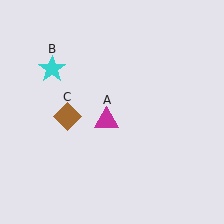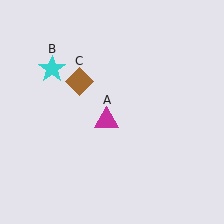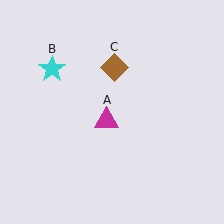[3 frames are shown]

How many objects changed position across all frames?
1 object changed position: brown diamond (object C).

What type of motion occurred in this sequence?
The brown diamond (object C) rotated clockwise around the center of the scene.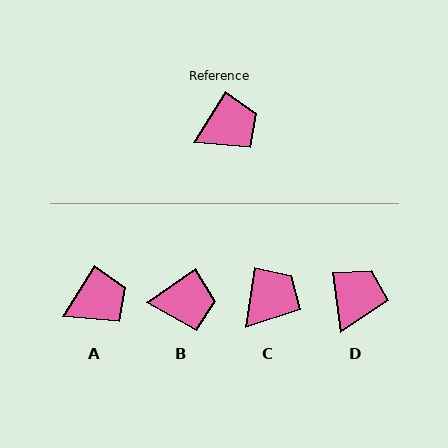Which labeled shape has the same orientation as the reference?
A.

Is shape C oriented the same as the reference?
No, it is off by about 24 degrees.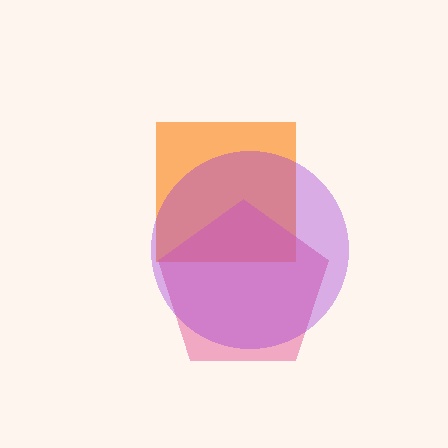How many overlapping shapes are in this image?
There are 3 overlapping shapes in the image.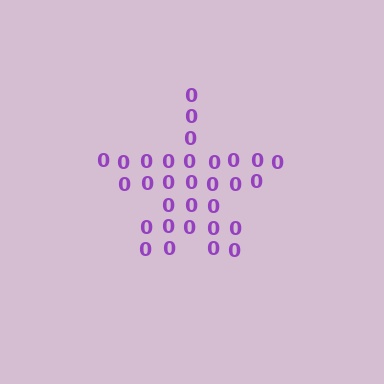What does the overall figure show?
The overall figure shows a star.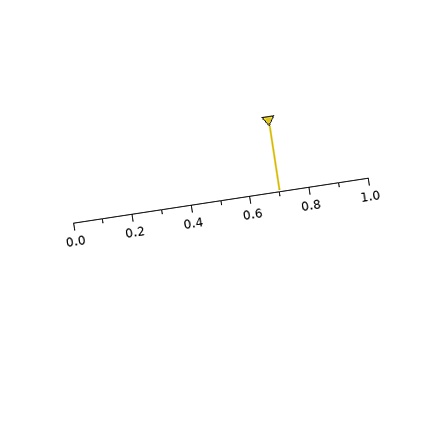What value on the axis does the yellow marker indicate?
The marker indicates approximately 0.7.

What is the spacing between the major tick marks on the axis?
The major ticks are spaced 0.2 apart.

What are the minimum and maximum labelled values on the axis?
The axis runs from 0.0 to 1.0.